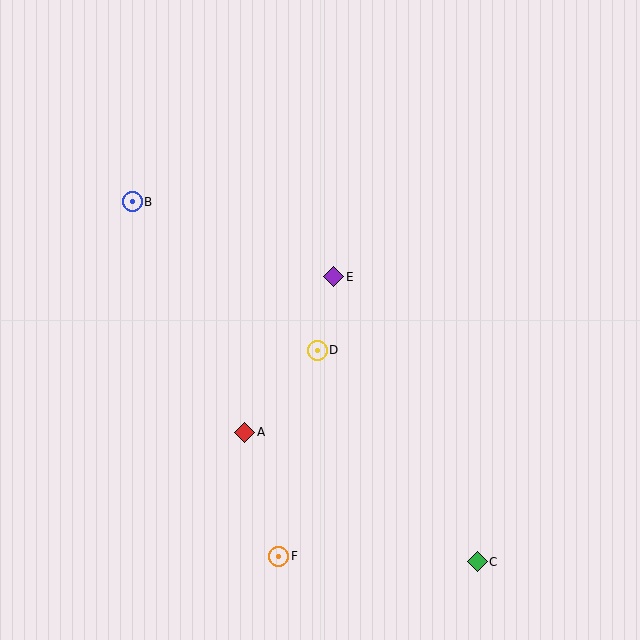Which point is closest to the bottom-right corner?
Point C is closest to the bottom-right corner.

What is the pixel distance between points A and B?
The distance between A and B is 256 pixels.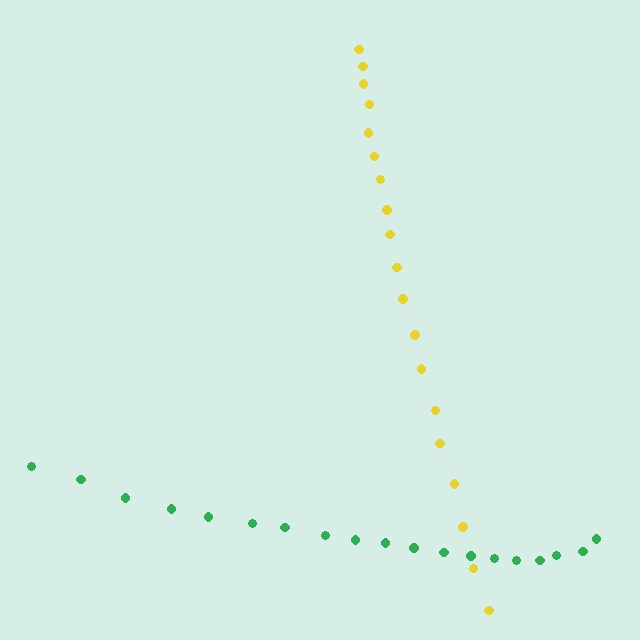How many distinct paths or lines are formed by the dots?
There are 2 distinct paths.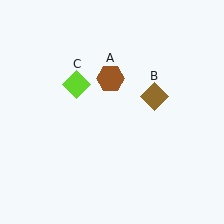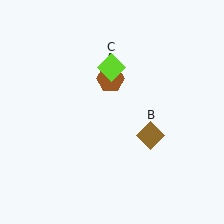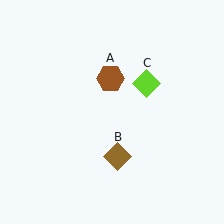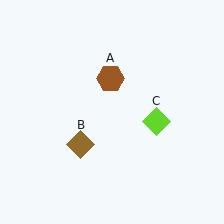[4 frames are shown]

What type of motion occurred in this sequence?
The brown diamond (object B), lime diamond (object C) rotated clockwise around the center of the scene.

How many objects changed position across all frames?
2 objects changed position: brown diamond (object B), lime diamond (object C).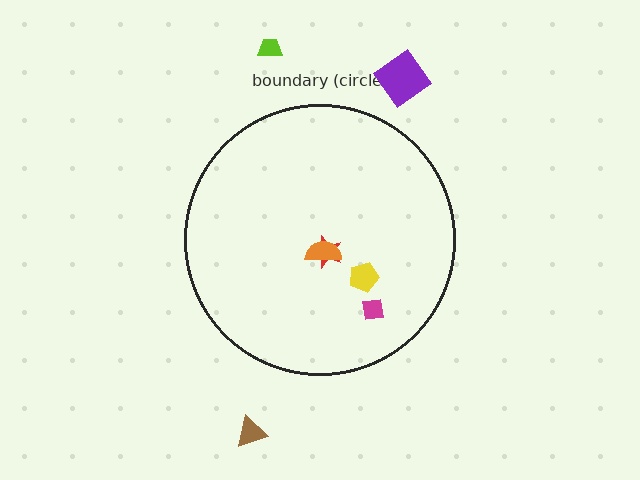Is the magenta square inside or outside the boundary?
Inside.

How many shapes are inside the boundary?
4 inside, 3 outside.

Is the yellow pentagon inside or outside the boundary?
Inside.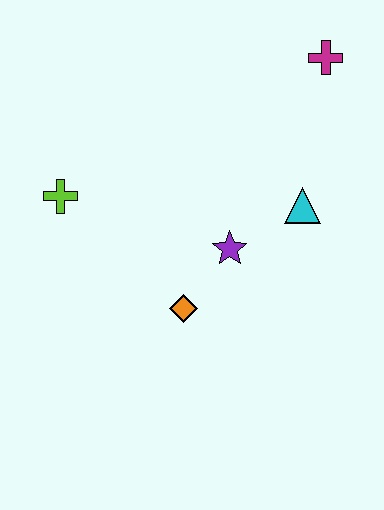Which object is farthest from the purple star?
The magenta cross is farthest from the purple star.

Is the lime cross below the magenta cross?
Yes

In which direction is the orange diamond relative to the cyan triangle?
The orange diamond is to the left of the cyan triangle.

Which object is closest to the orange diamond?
The purple star is closest to the orange diamond.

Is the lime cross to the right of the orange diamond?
No